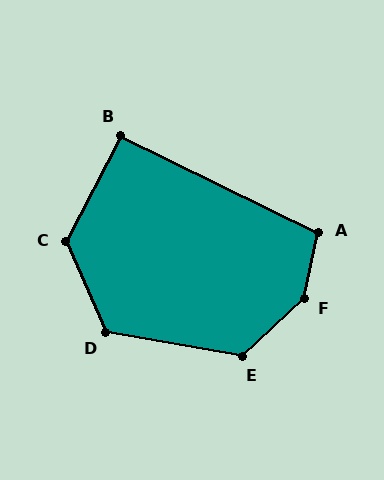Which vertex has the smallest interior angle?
B, at approximately 91 degrees.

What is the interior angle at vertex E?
Approximately 127 degrees (obtuse).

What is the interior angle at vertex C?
Approximately 129 degrees (obtuse).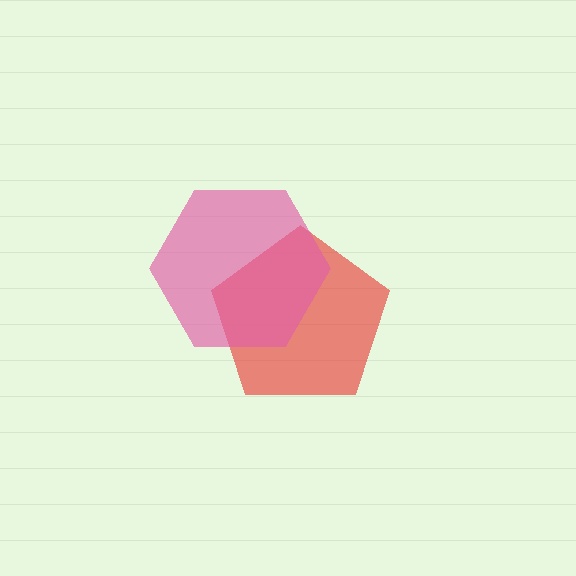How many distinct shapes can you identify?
There are 2 distinct shapes: a red pentagon, a pink hexagon.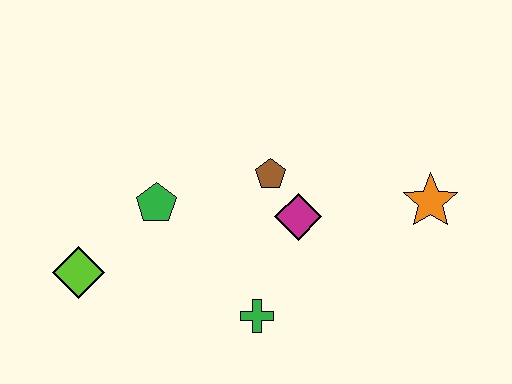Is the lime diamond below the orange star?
Yes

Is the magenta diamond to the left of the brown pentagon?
No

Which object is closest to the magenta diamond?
The brown pentagon is closest to the magenta diamond.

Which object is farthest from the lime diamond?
The orange star is farthest from the lime diamond.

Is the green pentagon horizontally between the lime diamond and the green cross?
Yes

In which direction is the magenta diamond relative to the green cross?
The magenta diamond is above the green cross.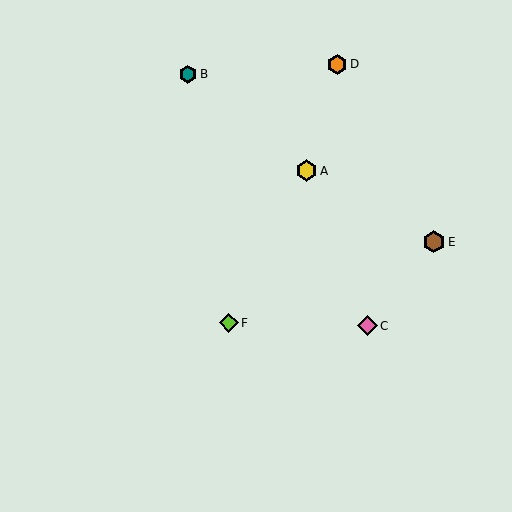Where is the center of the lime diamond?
The center of the lime diamond is at (229, 323).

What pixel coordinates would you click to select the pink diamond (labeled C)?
Click at (367, 326) to select the pink diamond C.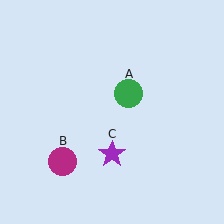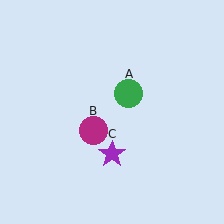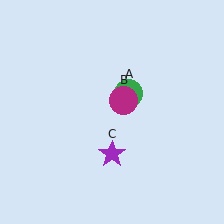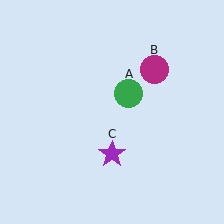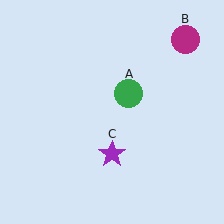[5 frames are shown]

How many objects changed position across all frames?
1 object changed position: magenta circle (object B).